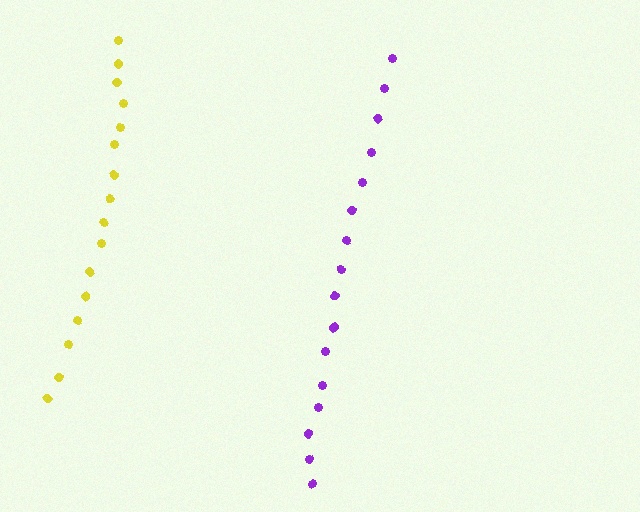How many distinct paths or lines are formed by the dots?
There are 2 distinct paths.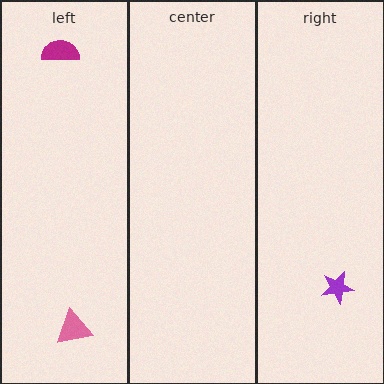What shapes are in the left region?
The pink triangle, the magenta semicircle.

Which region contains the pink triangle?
The left region.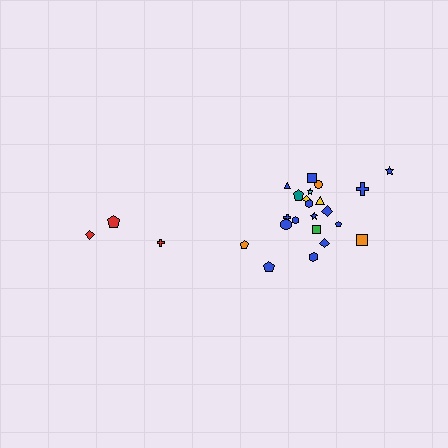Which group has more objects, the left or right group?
The right group.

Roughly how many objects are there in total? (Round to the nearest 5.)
Roughly 25 objects in total.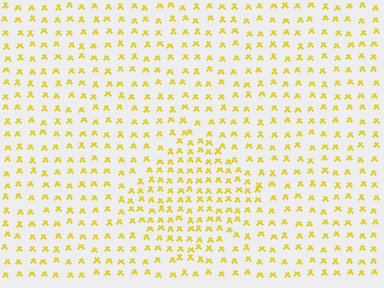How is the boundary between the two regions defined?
The boundary is defined by a change in element density (approximately 1.7x ratio). All elements are the same color, size, and shape.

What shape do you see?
I see a diamond.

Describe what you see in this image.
The image contains small yellow elements arranged at two different densities. A diamond-shaped region is visible where the elements are more densely packed than the surrounding area.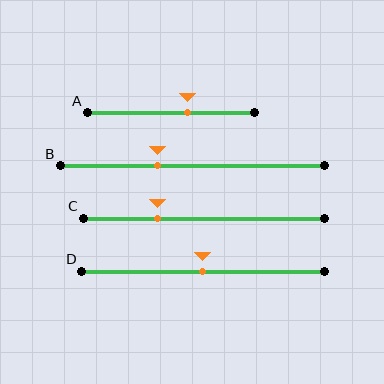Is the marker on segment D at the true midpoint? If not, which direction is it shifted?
Yes, the marker on segment D is at the true midpoint.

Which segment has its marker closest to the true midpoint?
Segment D has its marker closest to the true midpoint.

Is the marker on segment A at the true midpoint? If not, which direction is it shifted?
No, the marker on segment A is shifted to the right by about 10% of the segment length.